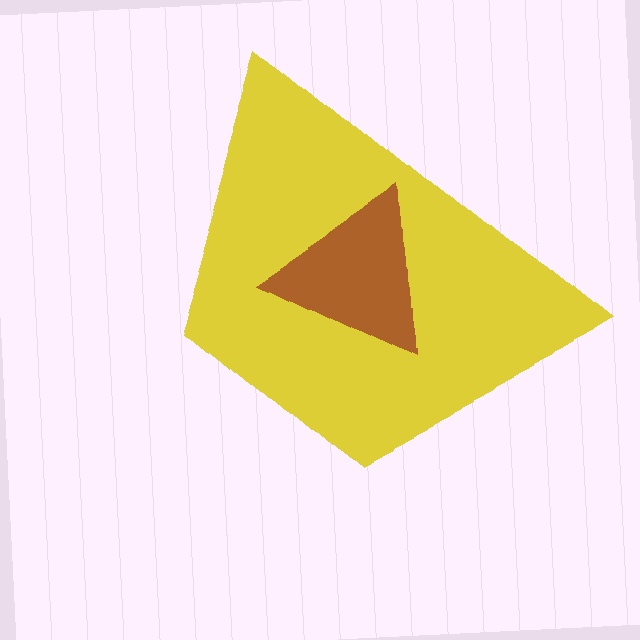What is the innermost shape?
The brown triangle.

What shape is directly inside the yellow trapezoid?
The brown triangle.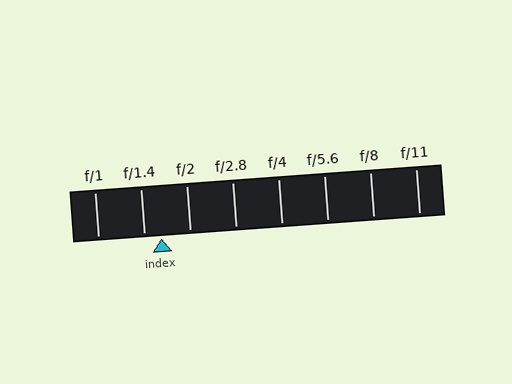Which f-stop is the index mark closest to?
The index mark is closest to f/1.4.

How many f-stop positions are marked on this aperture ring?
There are 8 f-stop positions marked.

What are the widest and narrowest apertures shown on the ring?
The widest aperture shown is f/1 and the narrowest is f/11.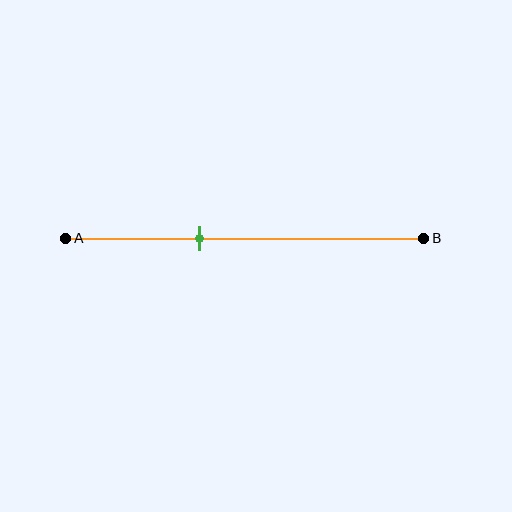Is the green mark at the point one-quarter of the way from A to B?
No, the mark is at about 35% from A, not at the 25% one-quarter point.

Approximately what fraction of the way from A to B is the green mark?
The green mark is approximately 35% of the way from A to B.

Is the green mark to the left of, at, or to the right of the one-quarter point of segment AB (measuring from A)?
The green mark is to the right of the one-quarter point of segment AB.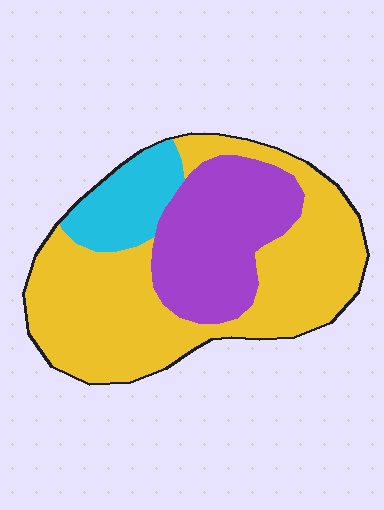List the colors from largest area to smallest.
From largest to smallest: yellow, purple, cyan.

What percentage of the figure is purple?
Purple covers 29% of the figure.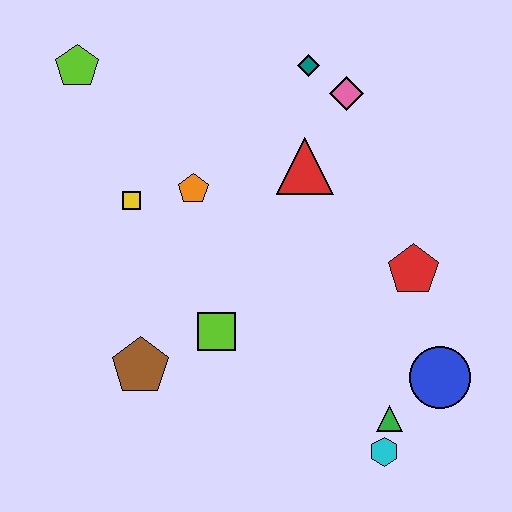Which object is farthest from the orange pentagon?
The cyan hexagon is farthest from the orange pentagon.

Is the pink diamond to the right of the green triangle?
No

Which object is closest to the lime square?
The brown pentagon is closest to the lime square.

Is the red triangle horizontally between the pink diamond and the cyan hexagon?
No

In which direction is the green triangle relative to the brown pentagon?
The green triangle is to the right of the brown pentagon.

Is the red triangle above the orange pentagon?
Yes